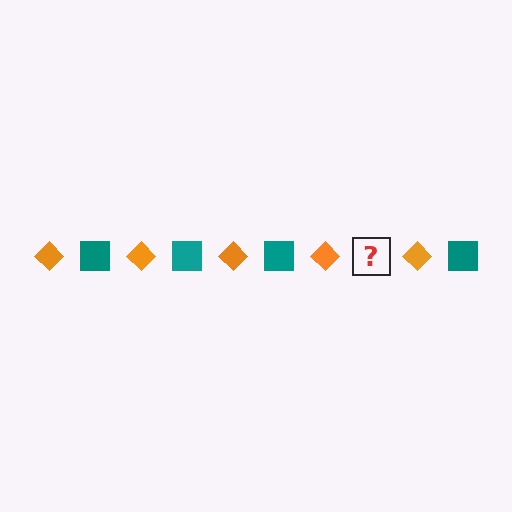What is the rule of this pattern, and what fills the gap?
The rule is that the pattern alternates between orange diamond and teal square. The gap should be filled with a teal square.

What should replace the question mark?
The question mark should be replaced with a teal square.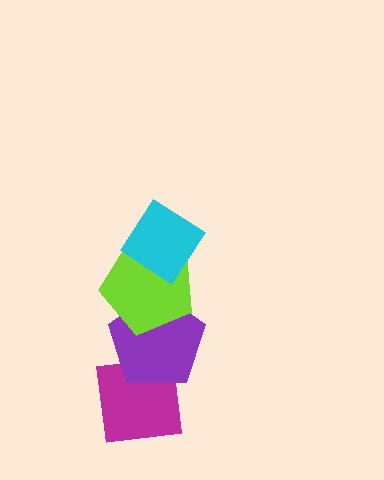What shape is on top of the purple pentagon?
The lime pentagon is on top of the purple pentagon.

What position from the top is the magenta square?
The magenta square is 4th from the top.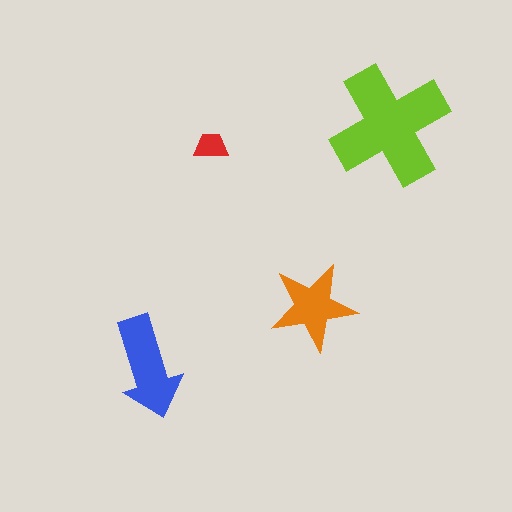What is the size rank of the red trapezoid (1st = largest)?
4th.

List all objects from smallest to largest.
The red trapezoid, the orange star, the blue arrow, the lime cross.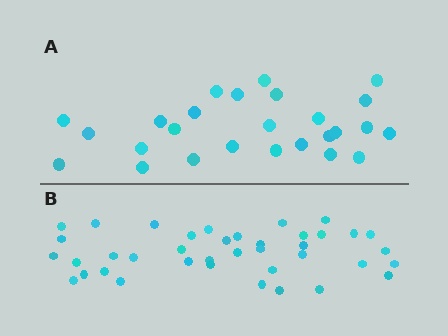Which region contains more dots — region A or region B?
Region B (the bottom region) has more dots.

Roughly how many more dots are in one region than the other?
Region B has approximately 15 more dots than region A.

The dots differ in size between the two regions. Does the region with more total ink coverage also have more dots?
No. Region A has more total ink coverage because its dots are larger, but region B actually contains more individual dots. Total area can be misleading — the number of items is what matters here.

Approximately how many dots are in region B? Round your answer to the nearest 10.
About 40 dots. (The exact count is 39, which rounds to 40.)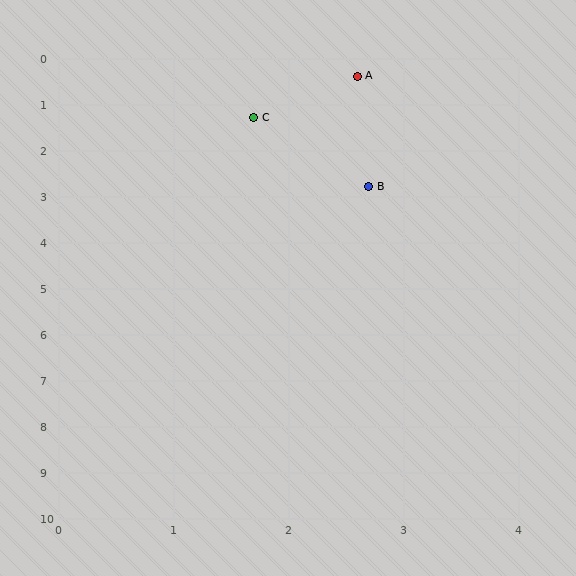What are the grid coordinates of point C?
Point C is at approximately (1.7, 1.3).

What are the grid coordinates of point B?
Point B is at approximately (2.7, 2.8).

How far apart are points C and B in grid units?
Points C and B are about 1.8 grid units apart.